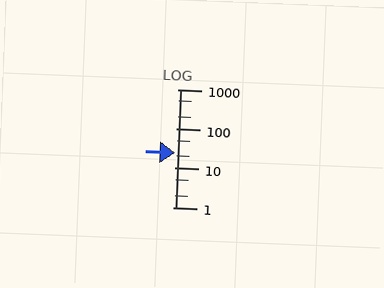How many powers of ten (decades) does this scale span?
The scale spans 3 decades, from 1 to 1000.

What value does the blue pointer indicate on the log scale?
The pointer indicates approximately 24.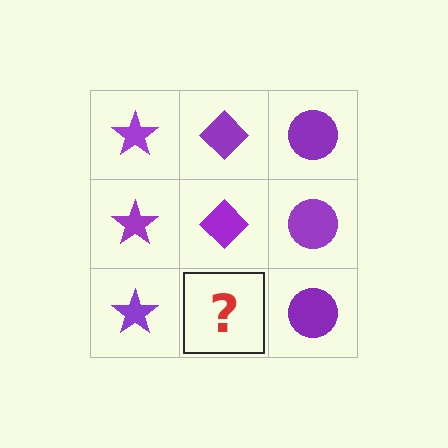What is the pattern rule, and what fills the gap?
The rule is that each column has a consistent shape. The gap should be filled with a purple diamond.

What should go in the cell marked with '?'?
The missing cell should contain a purple diamond.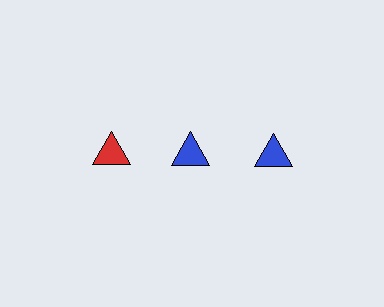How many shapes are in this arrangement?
There are 3 shapes arranged in a grid pattern.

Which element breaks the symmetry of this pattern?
The red triangle in the top row, leftmost column breaks the symmetry. All other shapes are blue triangles.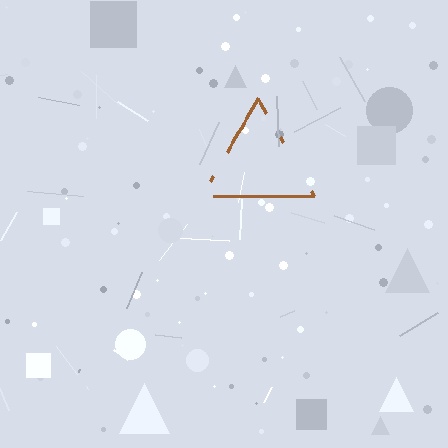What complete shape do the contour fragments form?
The contour fragments form a triangle.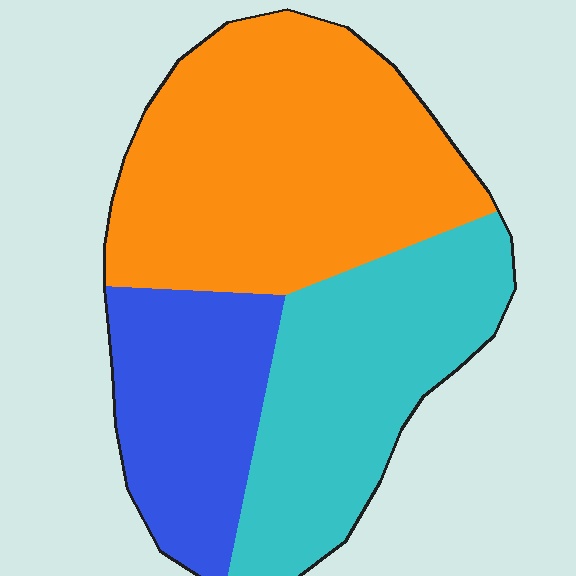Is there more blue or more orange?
Orange.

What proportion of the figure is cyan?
Cyan covers 32% of the figure.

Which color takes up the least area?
Blue, at roughly 20%.